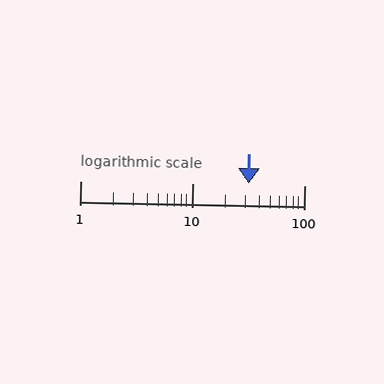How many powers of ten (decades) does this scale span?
The scale spans 2 decades, from 1 to 100.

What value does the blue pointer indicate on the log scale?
The pointer indicates approximately 32.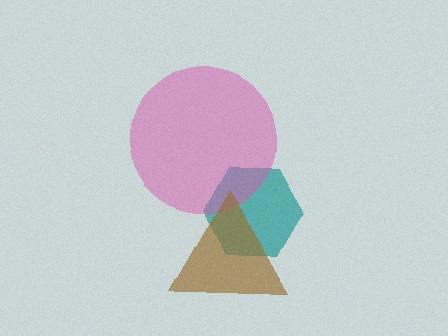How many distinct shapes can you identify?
There are 3 distinct shapes: a teal hexagon, a pink circle, a brown triangle.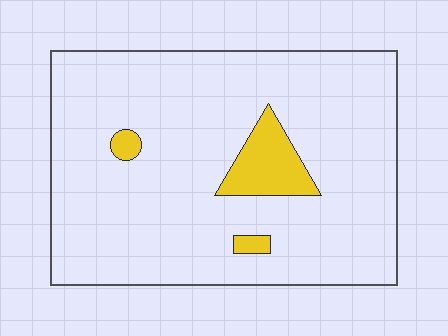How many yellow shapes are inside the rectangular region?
3.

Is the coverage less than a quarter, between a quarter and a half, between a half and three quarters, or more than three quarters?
Less than a quarter.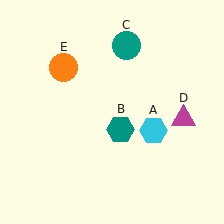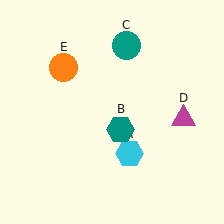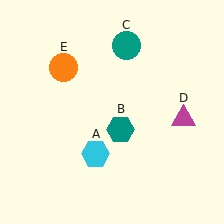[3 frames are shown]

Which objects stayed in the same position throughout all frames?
Teal hexagon (object B) and teal circle (object C) and magenta triangle (object D) and orange circle (object E) remained stationary.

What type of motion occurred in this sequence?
The cyan hexagon (object A) rotated clockwise around the center of the scene.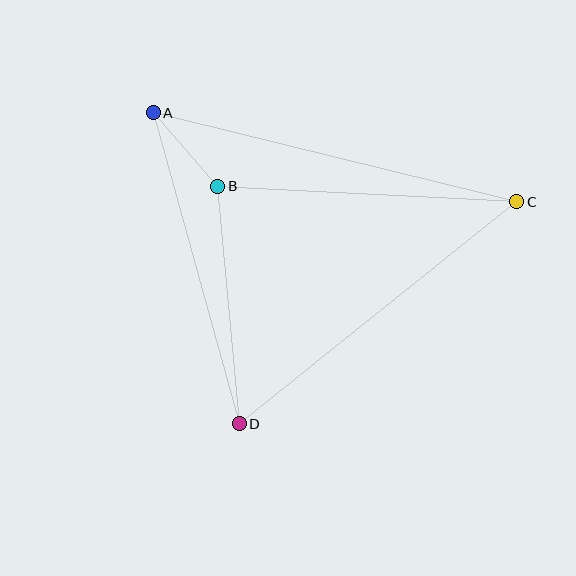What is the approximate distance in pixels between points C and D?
The distance between C and D is approximately 356 pixels.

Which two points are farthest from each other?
Points A and C are farthest from each other.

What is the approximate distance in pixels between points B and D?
The distance between B and D is approximately 238 pixels.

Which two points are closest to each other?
Points A and B are closest to each other.